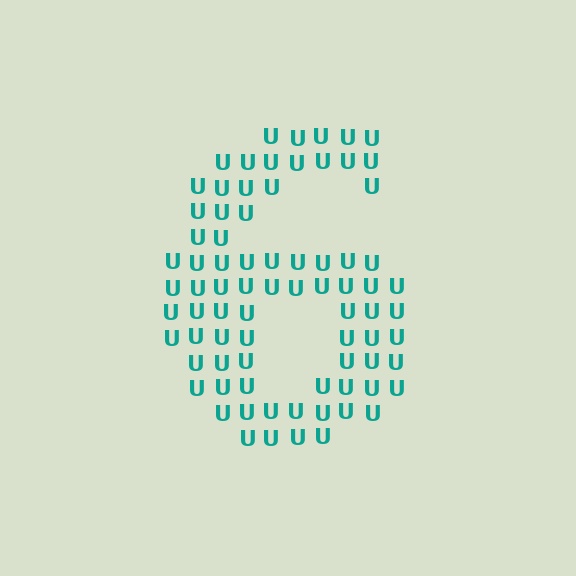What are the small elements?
The small elements are letter U's.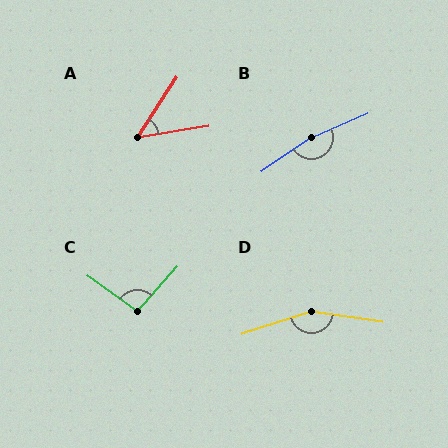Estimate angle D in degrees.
Approximately 153 degrees.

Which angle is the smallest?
A, at approximately 48 degrees.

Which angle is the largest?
B, at approximately 169 degrees.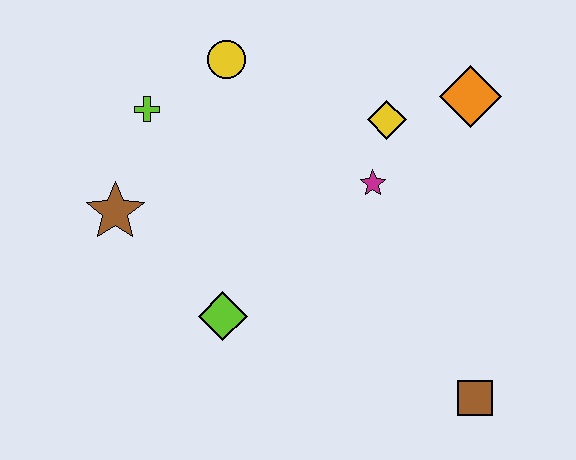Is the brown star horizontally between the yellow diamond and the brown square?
No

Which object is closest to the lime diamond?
The brown star is closest to the lime diamond.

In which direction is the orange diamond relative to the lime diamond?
The orange diamond is to the right of the lime diamond.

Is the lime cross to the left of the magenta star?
Yes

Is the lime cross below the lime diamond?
No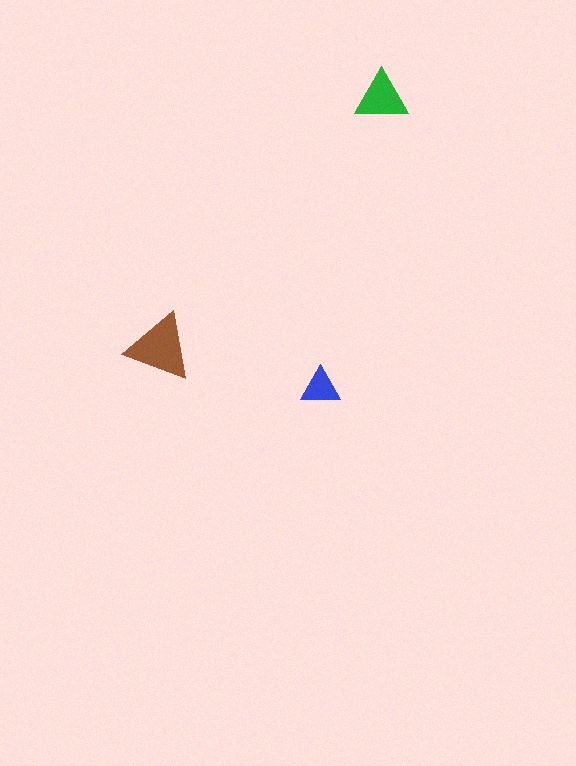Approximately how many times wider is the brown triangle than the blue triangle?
About 1.5 times wider.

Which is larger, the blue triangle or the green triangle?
The green one.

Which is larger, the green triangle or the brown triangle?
The brown one.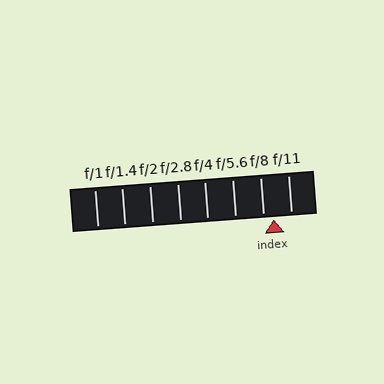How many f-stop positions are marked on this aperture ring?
There are 8 f-stop positions marked.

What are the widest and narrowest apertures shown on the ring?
The widest aperture shown is f/1 and the narrowest is f/11.